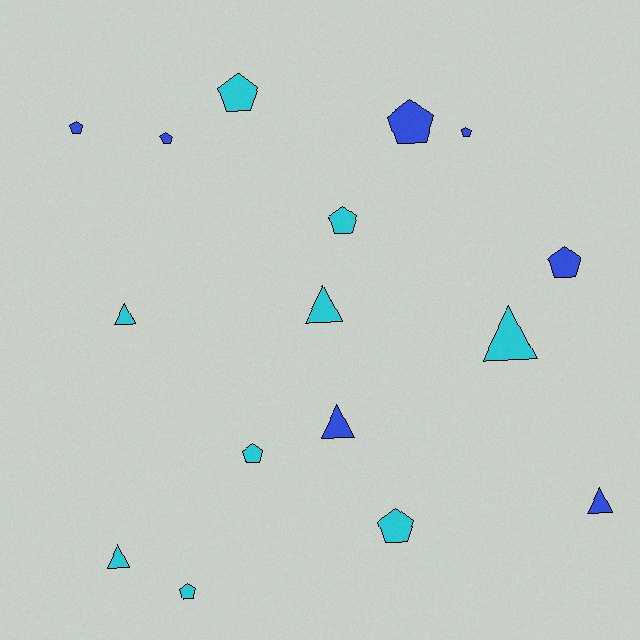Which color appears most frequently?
Cyan, with 9 objects.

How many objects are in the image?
There are 16 objects.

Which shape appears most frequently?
Pentagon, with 10 objects.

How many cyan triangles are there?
There are 4 cyan triangles.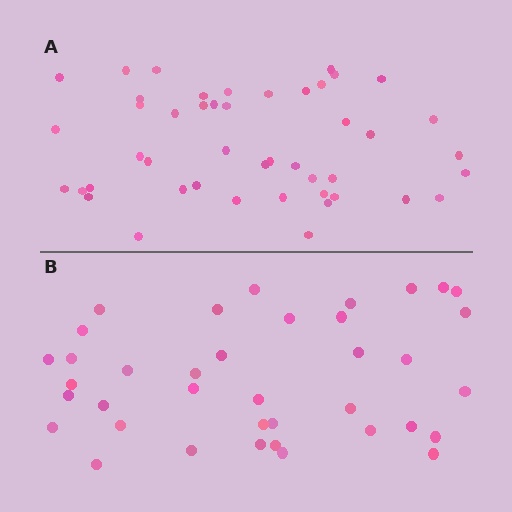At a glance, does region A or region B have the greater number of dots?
Region A (the top region) has more dots.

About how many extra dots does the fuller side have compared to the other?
Region A has roughly 8 or so more dots than region B.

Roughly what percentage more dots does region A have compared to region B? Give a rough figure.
About 20% more.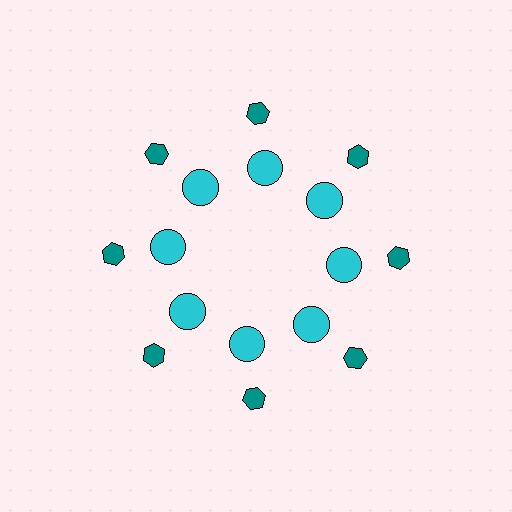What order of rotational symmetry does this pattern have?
This pattern has 8-fold rotational symmetry.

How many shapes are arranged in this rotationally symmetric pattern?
There are 16 shapes, arranged in 8 groups of 2.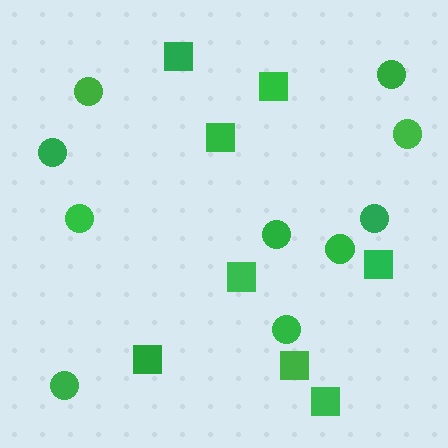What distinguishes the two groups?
There are 2 groups: one group of circles (10) and one group of squares (8).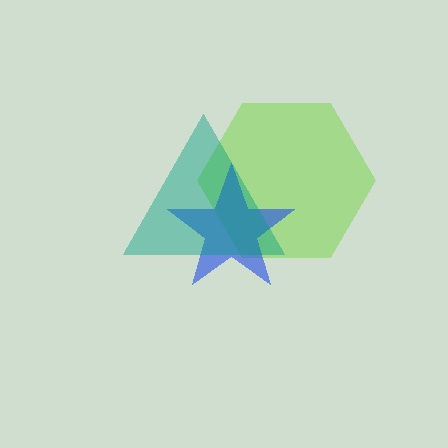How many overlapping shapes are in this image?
There are 3 overlapping shapes in the image.